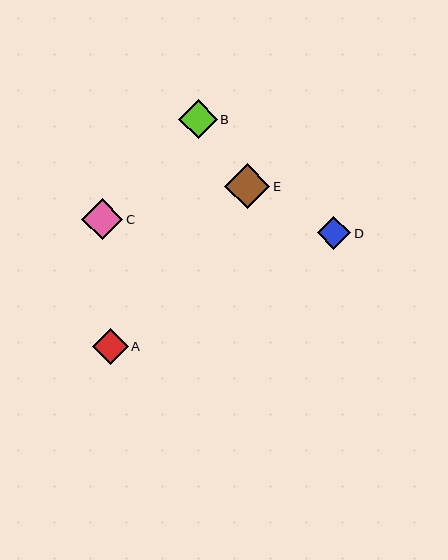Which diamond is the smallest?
Diamond D is the smallest with a size of approximately 34 pixels.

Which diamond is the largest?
Diamond E is the largest with a size of approximately 45 pixels.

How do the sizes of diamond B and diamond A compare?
Diamond B and diamond A are approximately the same size.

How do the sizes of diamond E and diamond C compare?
Diamond E and diamond C are approximately the same size.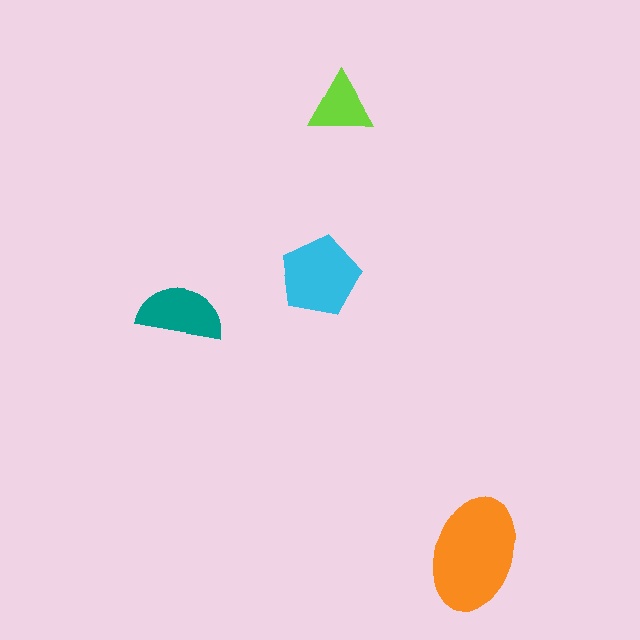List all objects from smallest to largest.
The lime triangle, the teal semicircle, the cyan pentagon, the orange ellipse.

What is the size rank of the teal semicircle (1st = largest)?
3rd.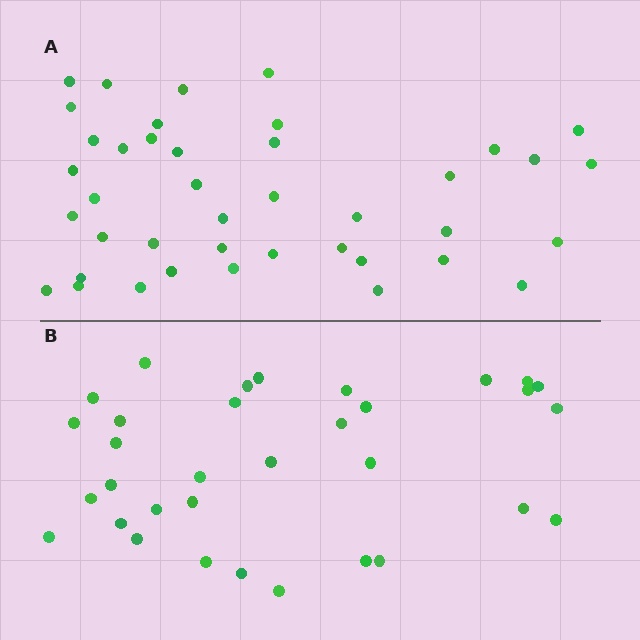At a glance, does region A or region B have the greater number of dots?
Region A (the top region) has more dots.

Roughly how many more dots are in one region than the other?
Region A has roughly 8 or so more dots than region B.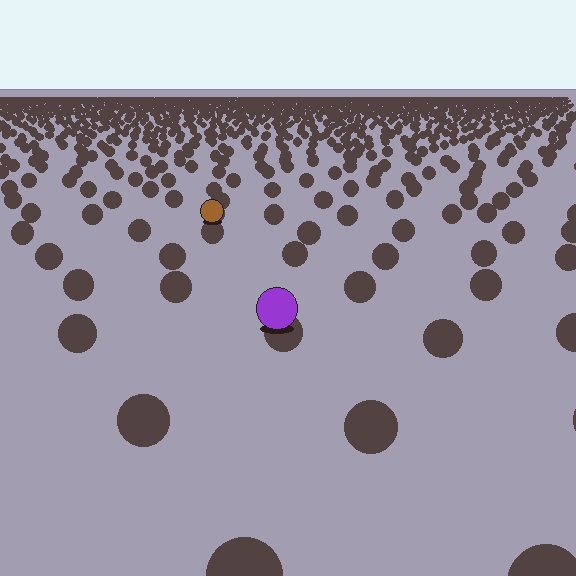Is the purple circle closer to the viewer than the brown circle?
Yes. The purple circle is closer — you can tell from the texture gradient: the ground texture is coarser near it.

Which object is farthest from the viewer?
The brown circle is farthest from the viewer. It appears smaller and the ground texture around it is denser.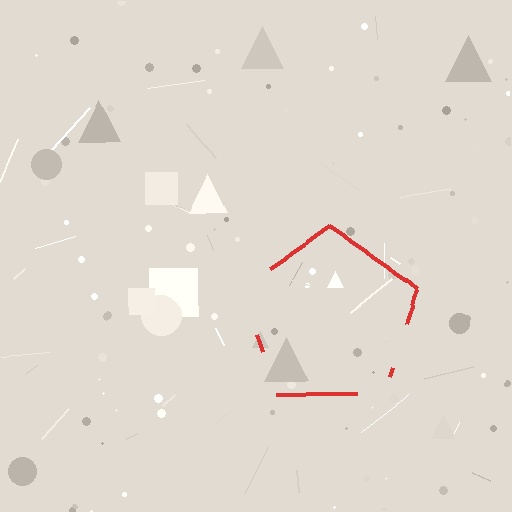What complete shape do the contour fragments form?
The contour fragments form a pentagon.